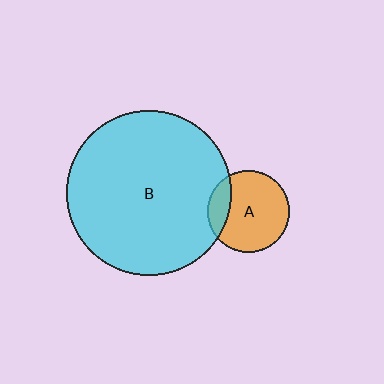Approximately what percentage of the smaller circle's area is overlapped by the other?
Approximately 20%.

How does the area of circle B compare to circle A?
Approximately 4.0 times.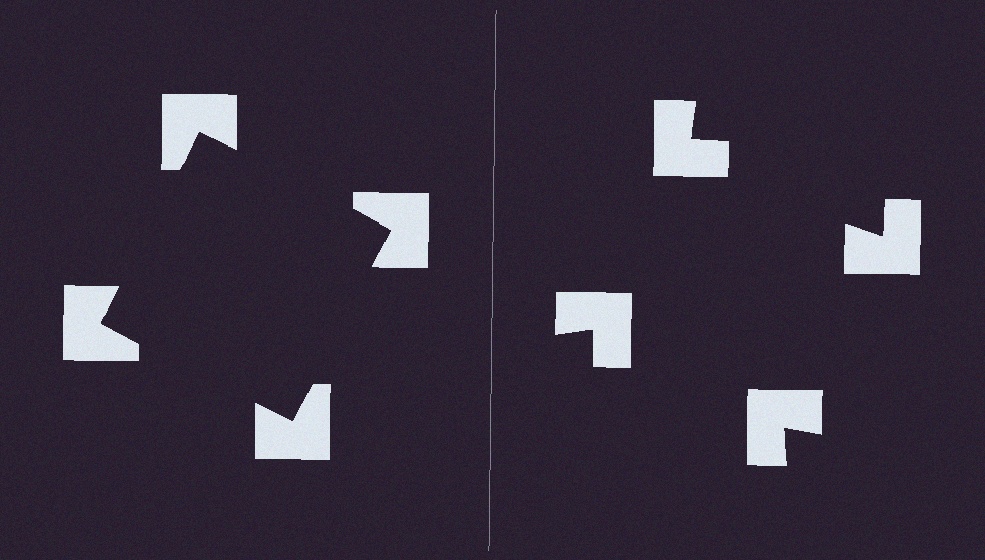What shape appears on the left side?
An illusory square.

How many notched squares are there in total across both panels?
8 — 4 on each side.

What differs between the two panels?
The notched squares are positioned identically on both sides; only the wedge orientations differ. On the left they align to a square; on the right they are misaligned.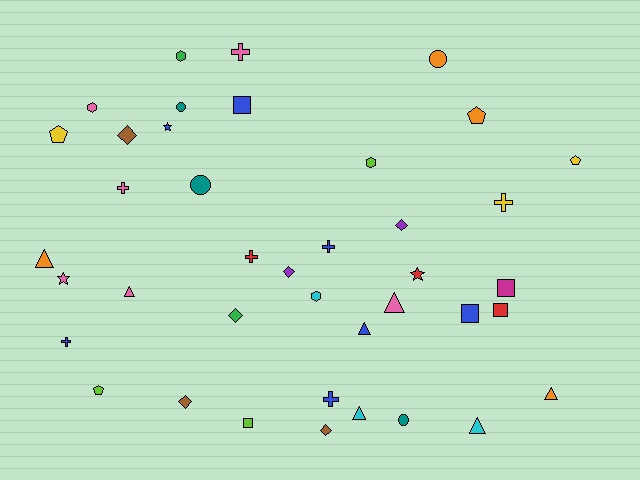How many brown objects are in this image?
There are 3 brown objects.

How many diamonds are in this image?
There are 6 diamonds.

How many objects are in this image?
There are 40 objects.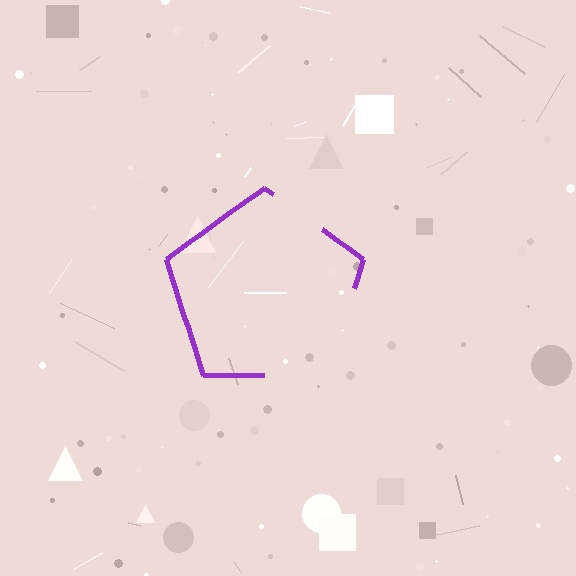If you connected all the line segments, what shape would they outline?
They would outline a pentagon.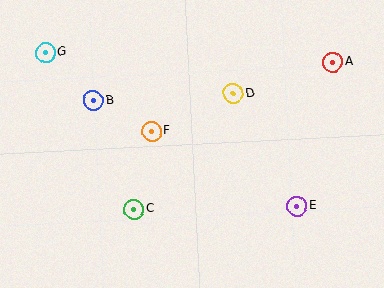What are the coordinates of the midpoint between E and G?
The midpoint between E and G is at (171, 129).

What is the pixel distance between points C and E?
The distance between C and E is 163 pixels.